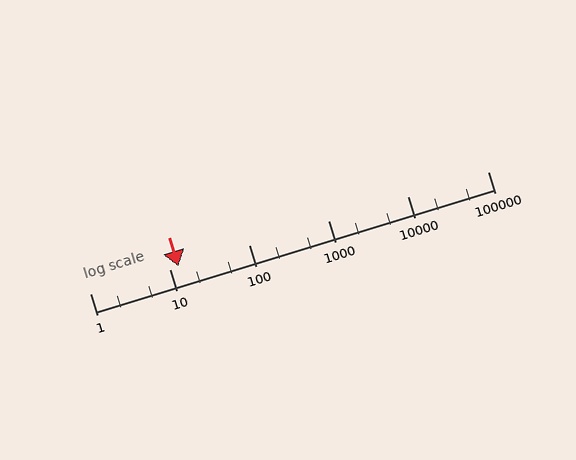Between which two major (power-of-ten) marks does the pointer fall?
The pointer is between 10 and 100.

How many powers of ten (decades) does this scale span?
The scale spans 5 decades, from 1 to 100000.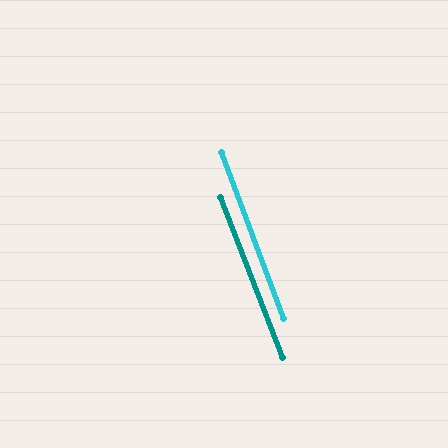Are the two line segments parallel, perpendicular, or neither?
Parallel — their directions differ by only 0.6°.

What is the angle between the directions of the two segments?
Approximately 1 degree.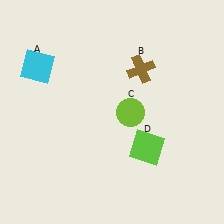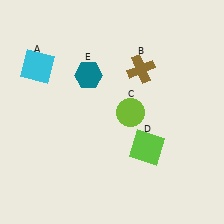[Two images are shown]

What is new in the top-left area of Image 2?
A teal hexagon (E) was added in the top-left area of Image 2.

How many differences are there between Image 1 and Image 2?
There is 1 difference between the two images.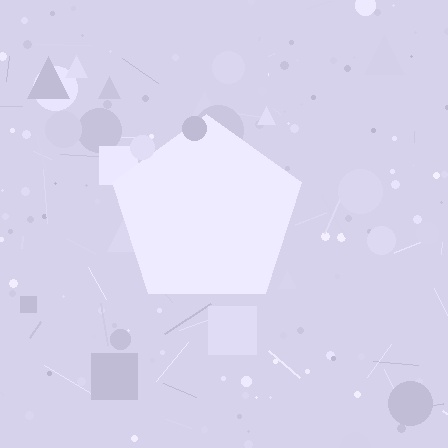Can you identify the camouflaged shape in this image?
The camouflaged shape is a pentagon.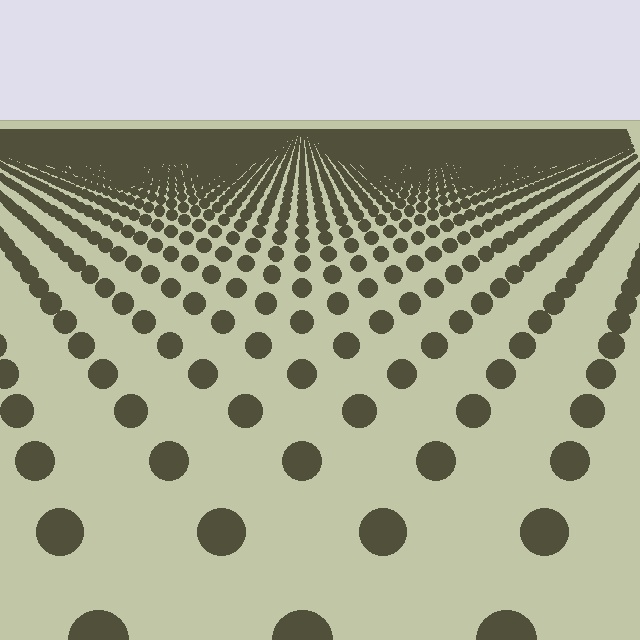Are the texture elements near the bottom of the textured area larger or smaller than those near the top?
Larger. Near the bottom, elements are closer to the viewer and appear at a bigger on-screen size.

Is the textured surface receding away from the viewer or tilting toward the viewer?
The surface is receding away from the viewer. Texture elements get smaller and denser toward the top.